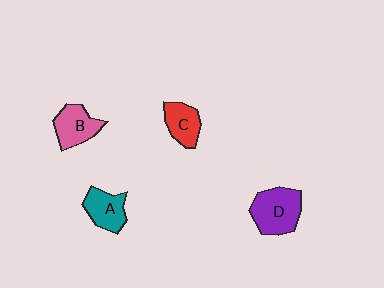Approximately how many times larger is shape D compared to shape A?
Approximately 1.4 times.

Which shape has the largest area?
Shape D (purple).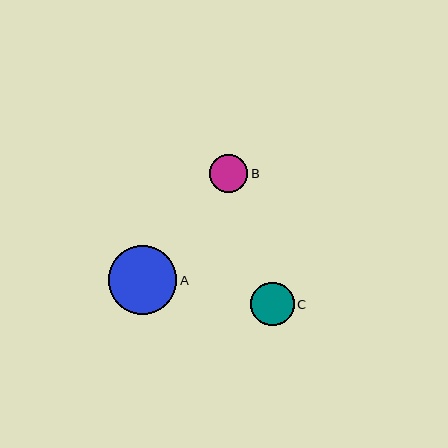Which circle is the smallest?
Circle B is the smallest with a size of approximately 38 pixels.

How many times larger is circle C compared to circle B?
Circle C is approximately 1.1 times the size of circle B.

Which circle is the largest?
Circle A is the largest with a size of approximately 68 pixels.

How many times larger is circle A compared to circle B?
Circle A is approximately 1.8 times the size of circle B.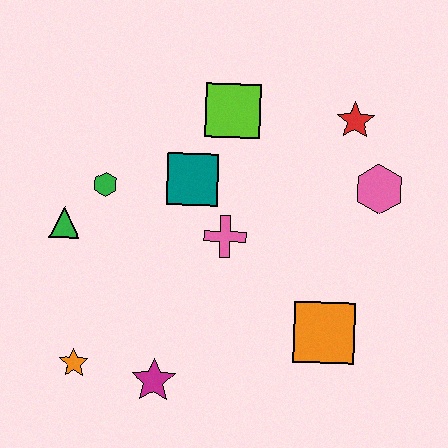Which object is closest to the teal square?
The pink cross is closest to the teal square.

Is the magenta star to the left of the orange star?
No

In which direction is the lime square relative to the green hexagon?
The lime square is to the right of the green hexagon.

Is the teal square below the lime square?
Yes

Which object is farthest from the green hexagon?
The pink hexagon is farthest from the green hexagon.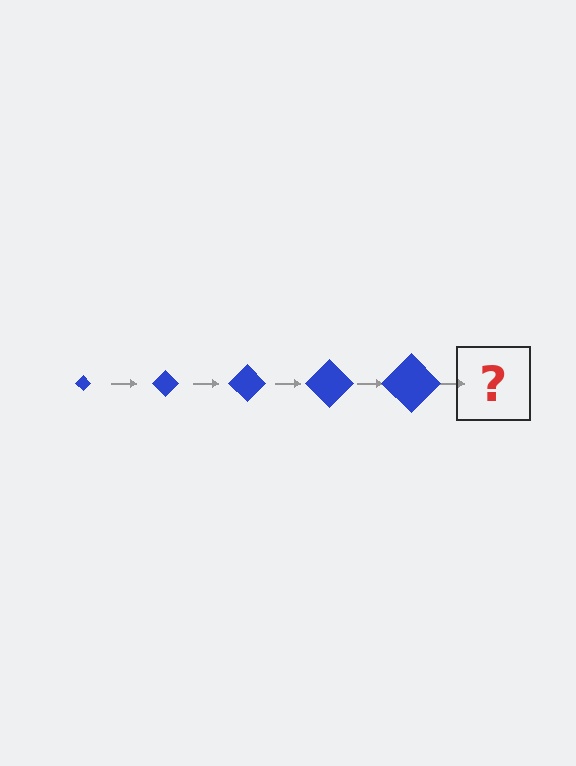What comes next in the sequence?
The next element should be a blue diamond, larger than the previous one.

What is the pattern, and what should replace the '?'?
The pattern is that the diamond gets progressively larger each step. The '?' should be a blue diamond, larger than the previous one.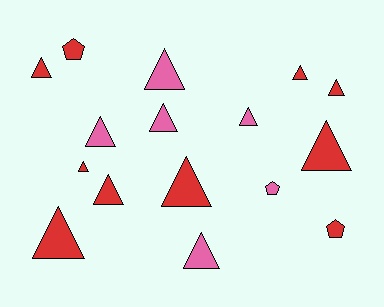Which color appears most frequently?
Red, with 10 objects.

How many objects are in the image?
There are 16 objects.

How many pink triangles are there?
There are 5 pink triangles.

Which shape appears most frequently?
Triangle, with 13 objects.